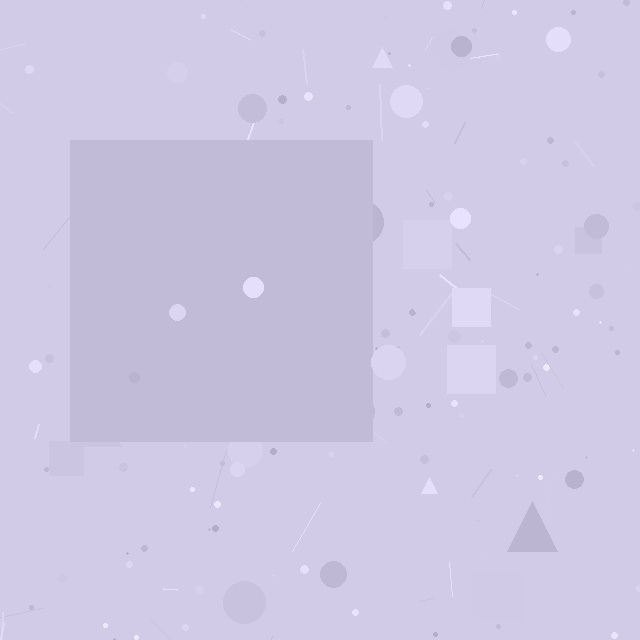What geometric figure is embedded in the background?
A square is embedded in the background.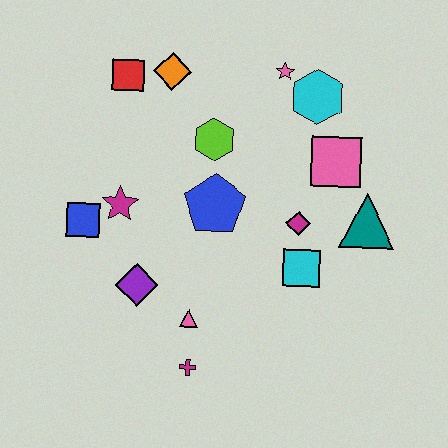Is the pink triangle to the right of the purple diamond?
Yes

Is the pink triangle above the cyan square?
No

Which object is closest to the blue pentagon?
The lime hexagon is closest to the blue pentagon.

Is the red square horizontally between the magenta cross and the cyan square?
No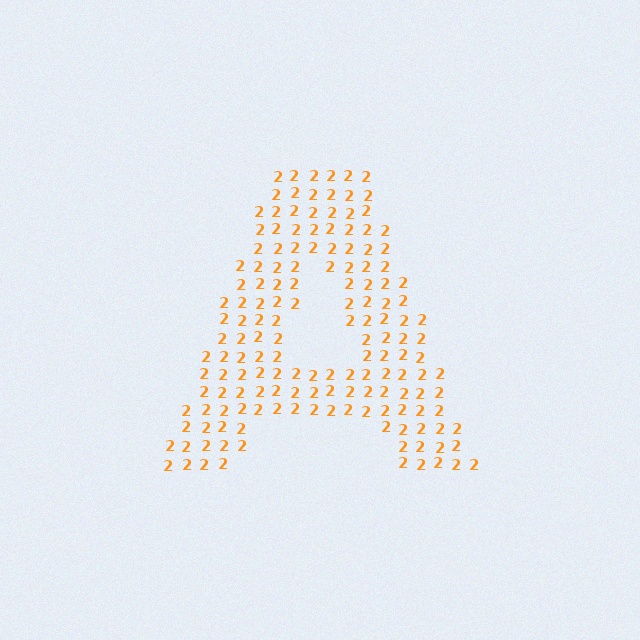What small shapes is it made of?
It is made of small digit 2's.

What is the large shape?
The large shape is the letter A.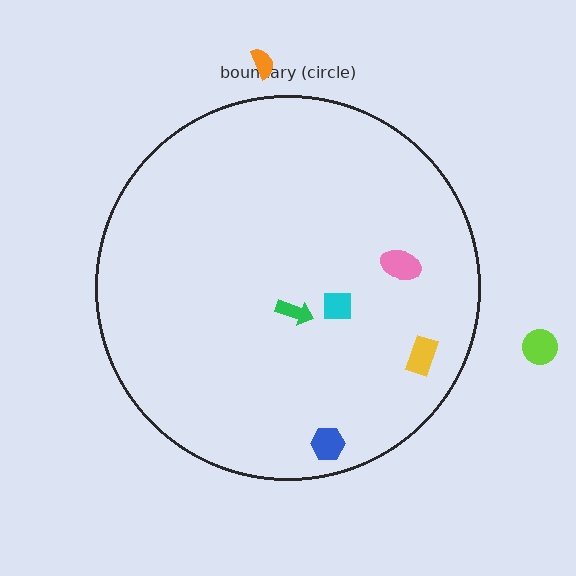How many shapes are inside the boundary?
5 inside, 2 outside.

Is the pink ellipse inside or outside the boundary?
Inside.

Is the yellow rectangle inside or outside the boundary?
Inside.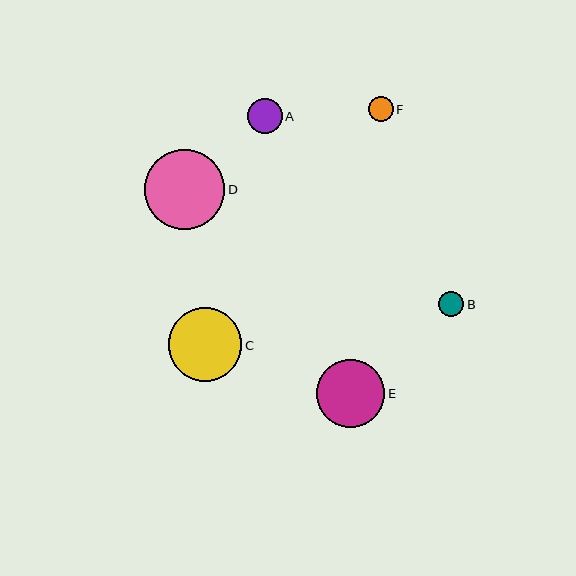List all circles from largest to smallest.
From largest to smallest: D, C, E, A, F, B.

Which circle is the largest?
Circle D is the largest with a size of approximately 80 pixels.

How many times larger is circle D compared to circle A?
Circle D is approximately 2.3 times the size of circle A.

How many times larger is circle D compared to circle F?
Circle D is approximately 3.1 times the size of circle F.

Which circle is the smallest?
Circle B is the smallest with a size of approximately 25 pixels.